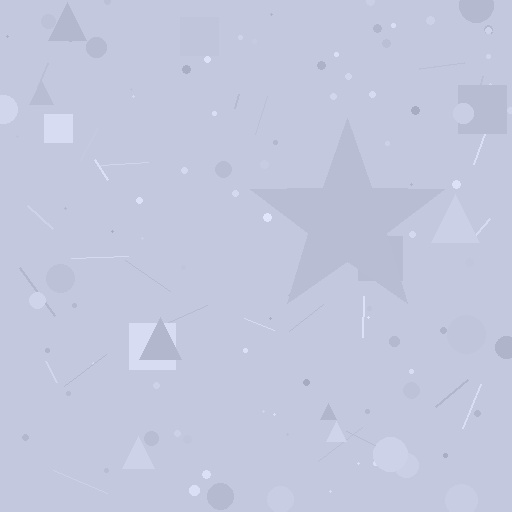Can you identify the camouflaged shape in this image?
The camouflaged shape is a star.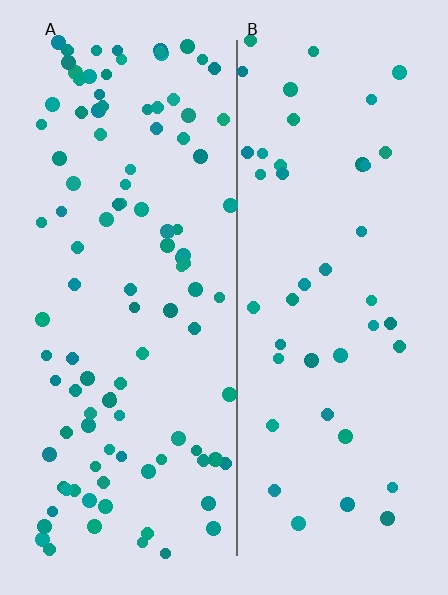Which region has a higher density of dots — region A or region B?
A (the left).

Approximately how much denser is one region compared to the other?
Approximately 2.4× — region A over region B.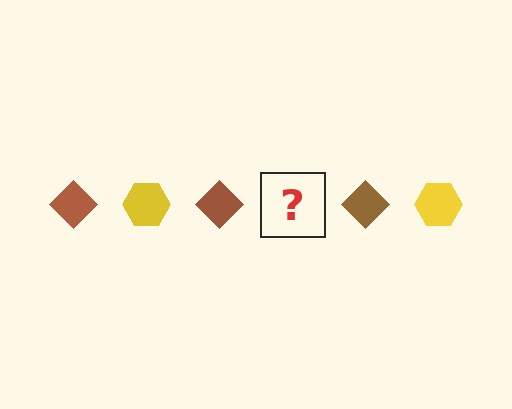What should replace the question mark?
The question mark should be replaced with a yellow hexagon.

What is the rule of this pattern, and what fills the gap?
The rule is that the pattern alternates between brown diamond and yellow hexagon. The gap should be filled with a yellow hexagon.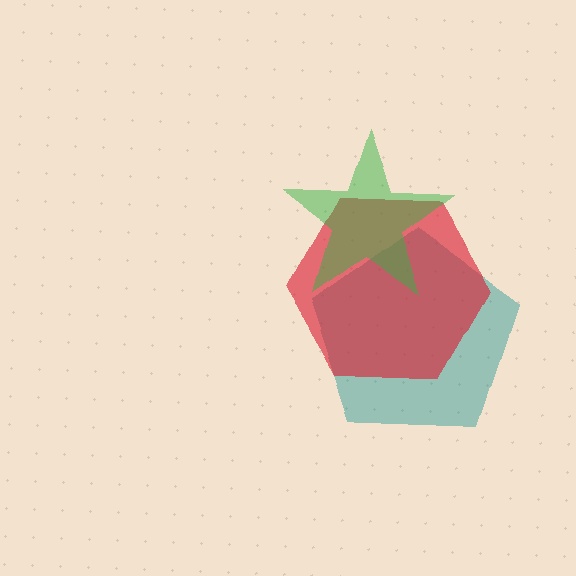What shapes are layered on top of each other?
The layered shapes are: a teal pentagon, a red hexagon, a green star.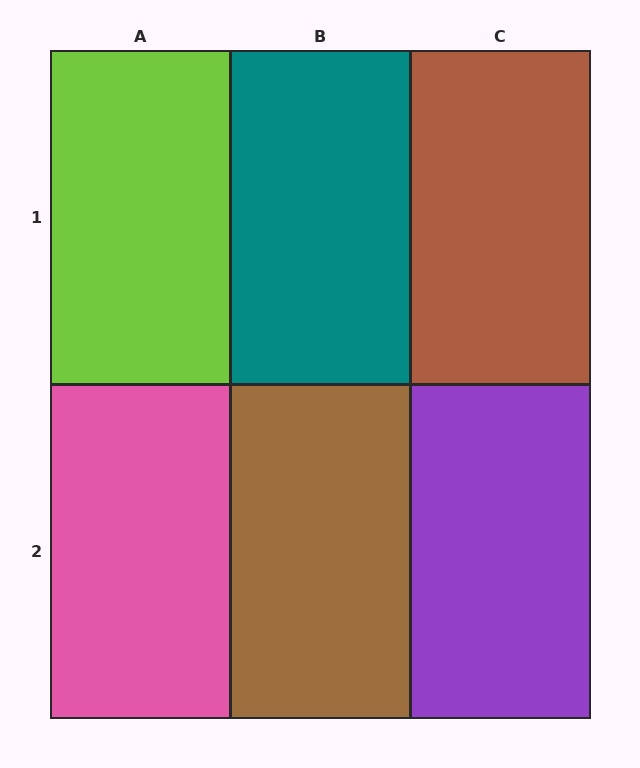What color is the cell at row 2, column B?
Brown.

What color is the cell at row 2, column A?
Pink.